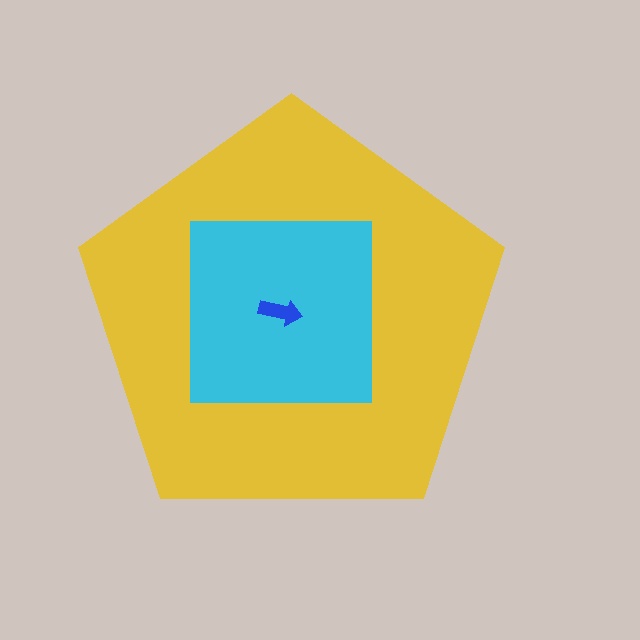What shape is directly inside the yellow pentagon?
The cyan square.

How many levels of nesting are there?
3.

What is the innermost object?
The blue arrow.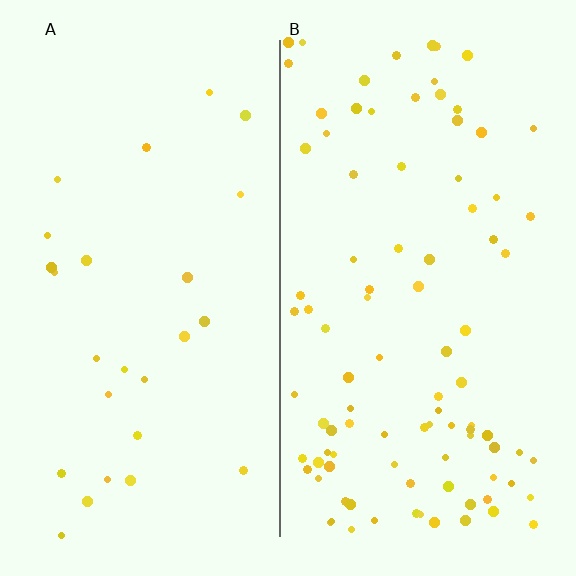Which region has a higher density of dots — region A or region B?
B (the right).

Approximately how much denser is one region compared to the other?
Approximately 3.6× — region B over region A.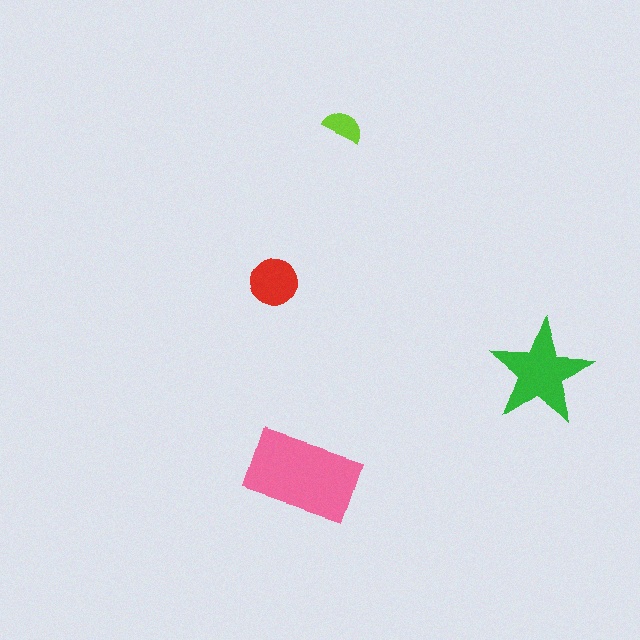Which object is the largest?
The pink rectangle.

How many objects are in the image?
There are 4 objects in the image.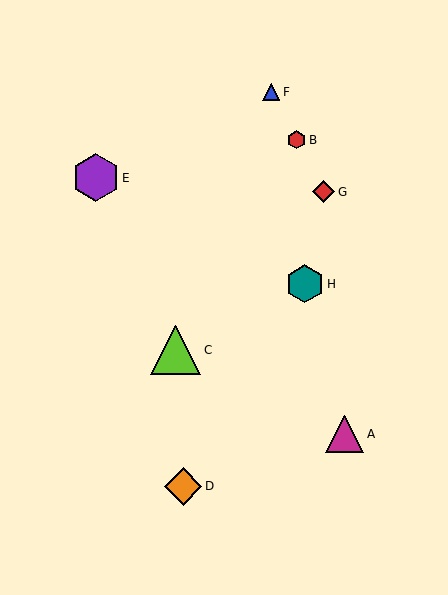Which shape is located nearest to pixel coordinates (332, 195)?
The red diamond (labeled G) at (324, 192) is nearest to that location.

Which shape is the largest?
The lime triangle (labeled C) is the largest.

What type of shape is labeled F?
Shape F is a blue triangle.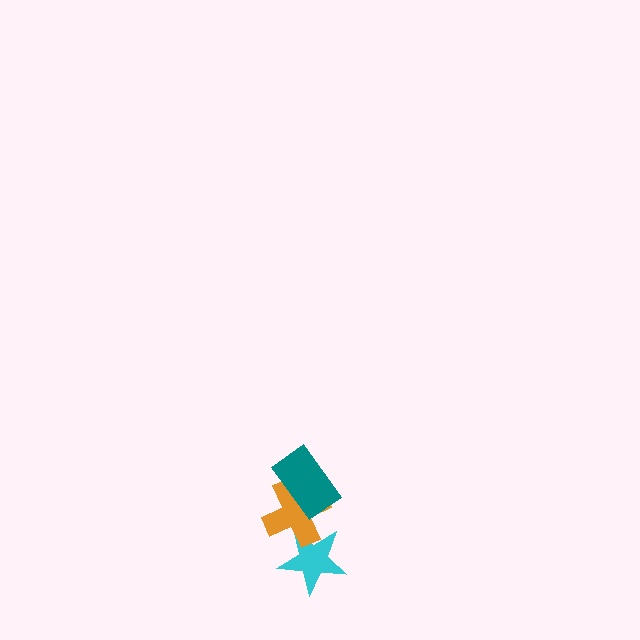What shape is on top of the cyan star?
The orange cross is on top of the cyan star.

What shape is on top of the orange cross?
The teal rectangle is on top of the orange cross.